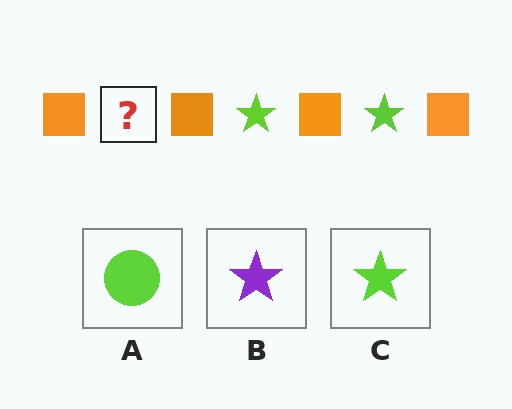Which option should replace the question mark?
Option C.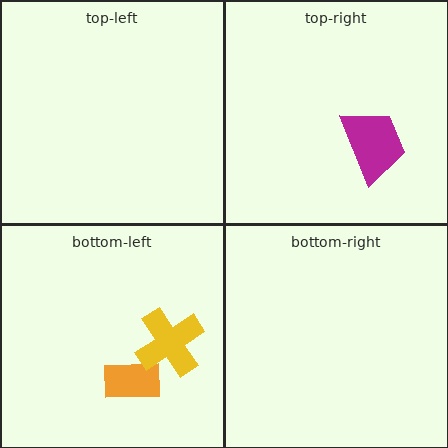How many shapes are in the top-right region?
1.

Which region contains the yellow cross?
The bottom-left region.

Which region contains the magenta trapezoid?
The top-right region.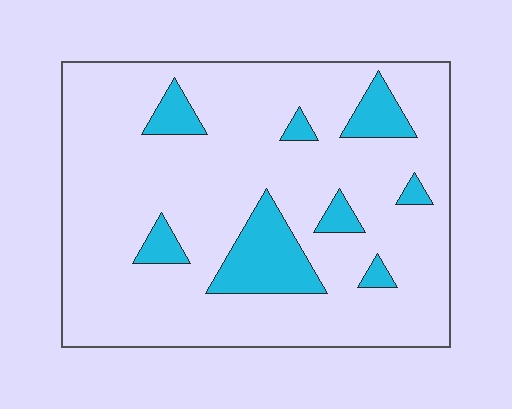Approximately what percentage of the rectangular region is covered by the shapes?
Approximately 15%.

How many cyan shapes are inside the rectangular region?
8.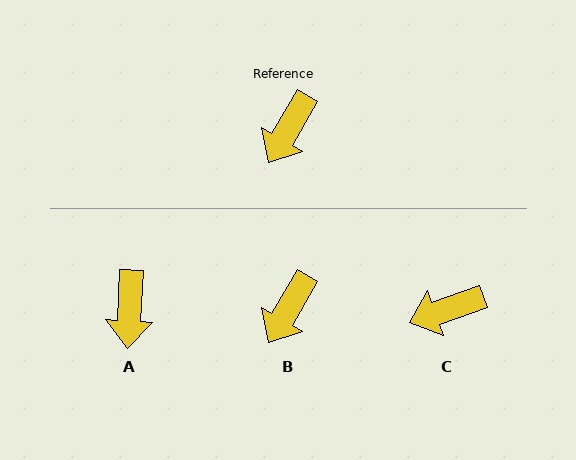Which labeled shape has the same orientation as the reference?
B.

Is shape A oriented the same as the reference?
No, it is off by about 27 degrees.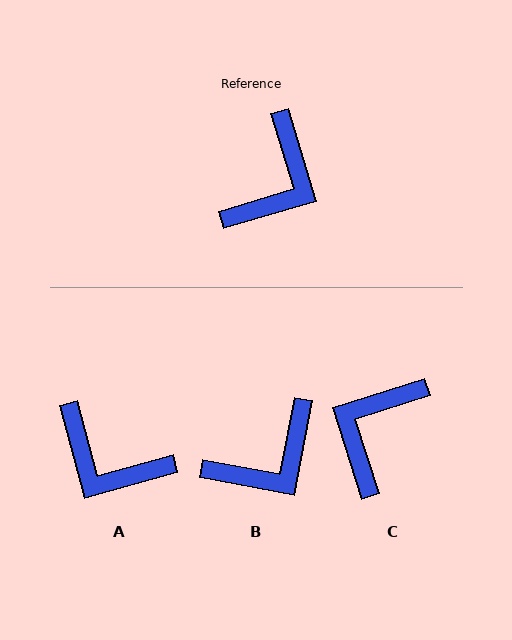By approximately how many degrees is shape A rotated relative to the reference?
Approximately 91 degrees clockwise.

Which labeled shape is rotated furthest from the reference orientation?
C, about 179 degrees away.